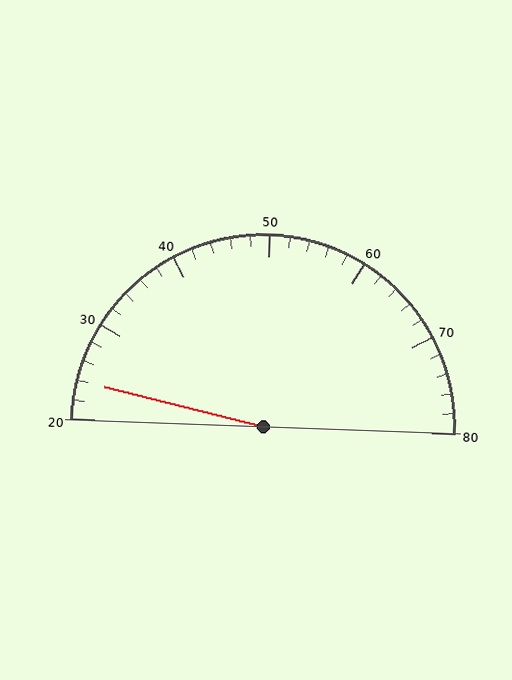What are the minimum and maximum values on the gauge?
The gauge ranges from 20 to 80.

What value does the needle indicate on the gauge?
The needle indicates approximately 24.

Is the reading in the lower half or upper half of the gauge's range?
The reading is in the lower half of the range (20 to 80).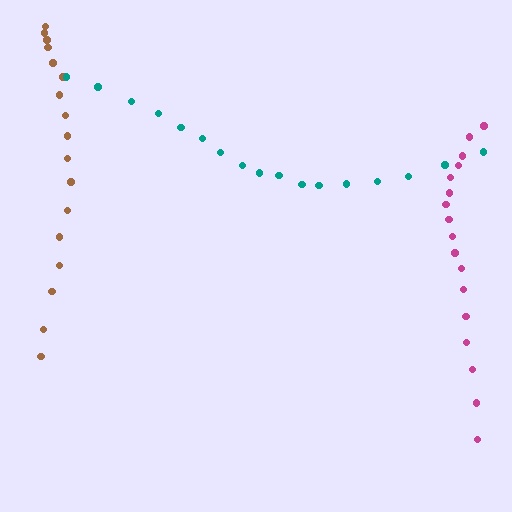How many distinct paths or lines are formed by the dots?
There are 3 distinct paths.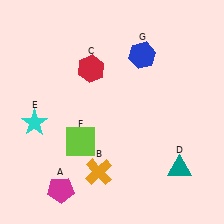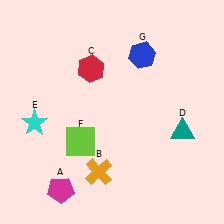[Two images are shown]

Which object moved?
The teal triangle (D) moved up.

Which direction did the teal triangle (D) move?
The teal triangle (D) moved up.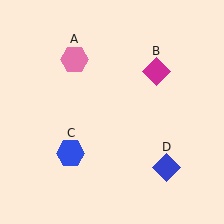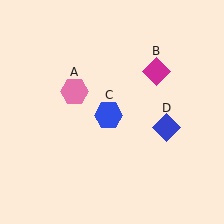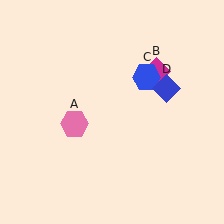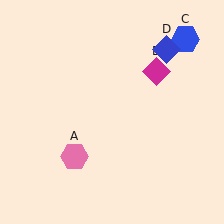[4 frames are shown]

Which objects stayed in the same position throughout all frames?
Magenta diamond (object B) remained stationary.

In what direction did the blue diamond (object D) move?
The blue diamond (object D) moved up.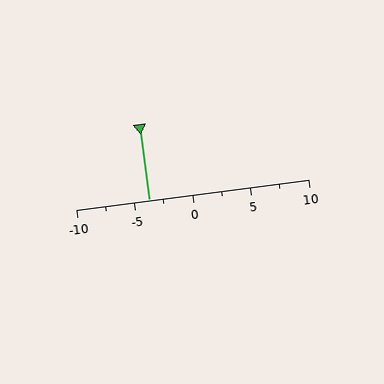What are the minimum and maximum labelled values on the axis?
The axis runs from -10 to 10.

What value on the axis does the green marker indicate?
The marker indicates approximately -3.8.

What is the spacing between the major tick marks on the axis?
The major ticks are spaced 5 apart.